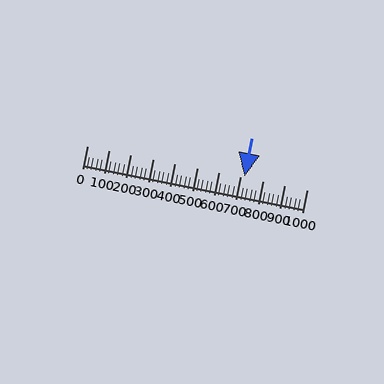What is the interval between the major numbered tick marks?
The major tick marks are spaced 100 units apart.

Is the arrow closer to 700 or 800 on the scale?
The arrow is closer to 700.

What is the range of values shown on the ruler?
The ruler shows values from 0 to 1000.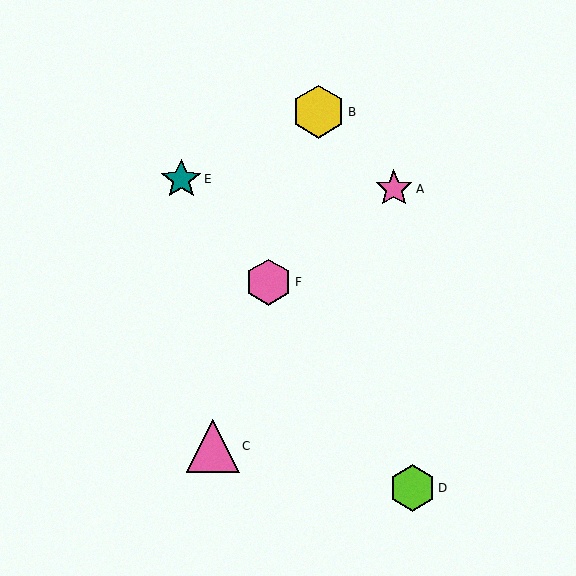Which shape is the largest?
The yellow hexagon (labeled B) is the largest.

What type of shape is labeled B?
Shape B is a yellow hexagon.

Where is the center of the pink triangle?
The center of the pink triangle is at (213, 446).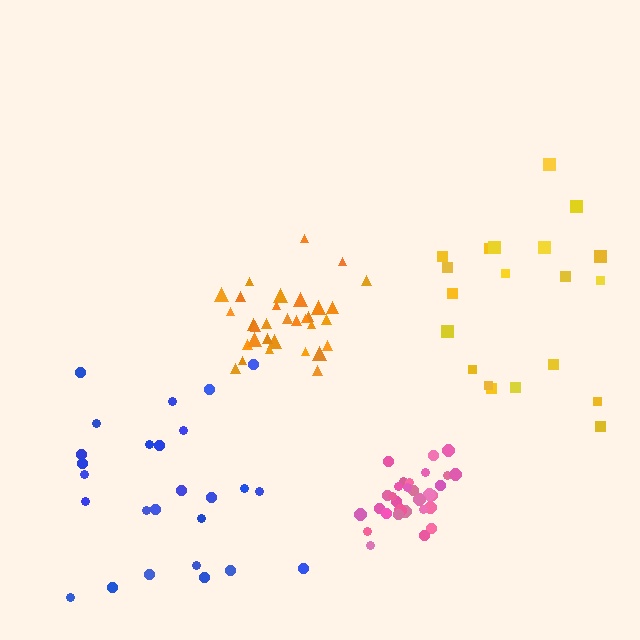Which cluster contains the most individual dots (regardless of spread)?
Orange (33).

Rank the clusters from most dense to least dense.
pink, orange, blue, yellow.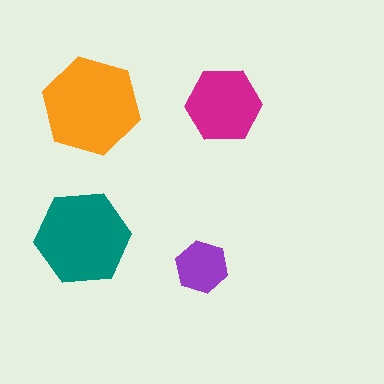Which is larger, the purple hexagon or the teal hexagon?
The teal one.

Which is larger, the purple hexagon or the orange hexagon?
The orange one.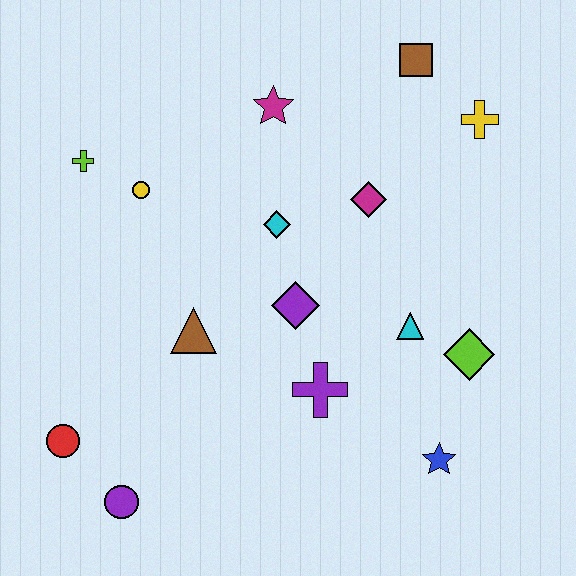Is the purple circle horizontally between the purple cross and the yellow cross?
No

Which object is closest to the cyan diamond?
The purple diamond is closest to the cyan diamond.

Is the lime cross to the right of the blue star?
No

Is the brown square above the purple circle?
Yes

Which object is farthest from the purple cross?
The brown square is farthest from the purple cross.